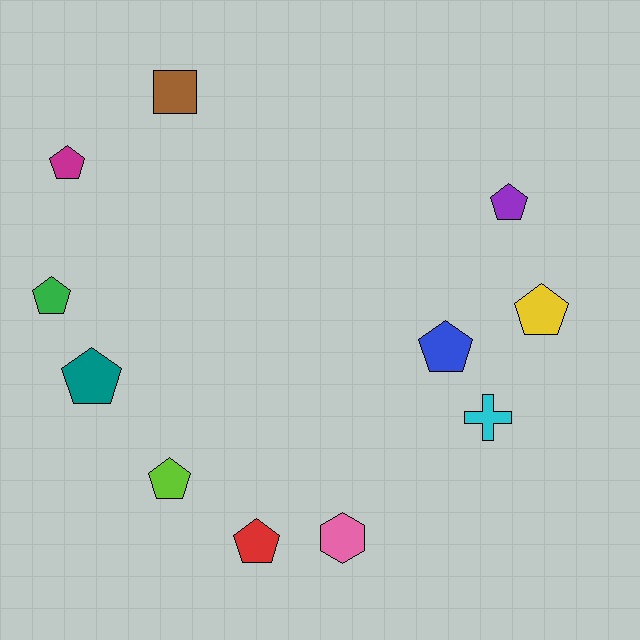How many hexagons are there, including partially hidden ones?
There is 1 hexagon.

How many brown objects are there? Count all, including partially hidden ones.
There is 1 brown object.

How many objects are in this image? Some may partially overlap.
There are 11 objects.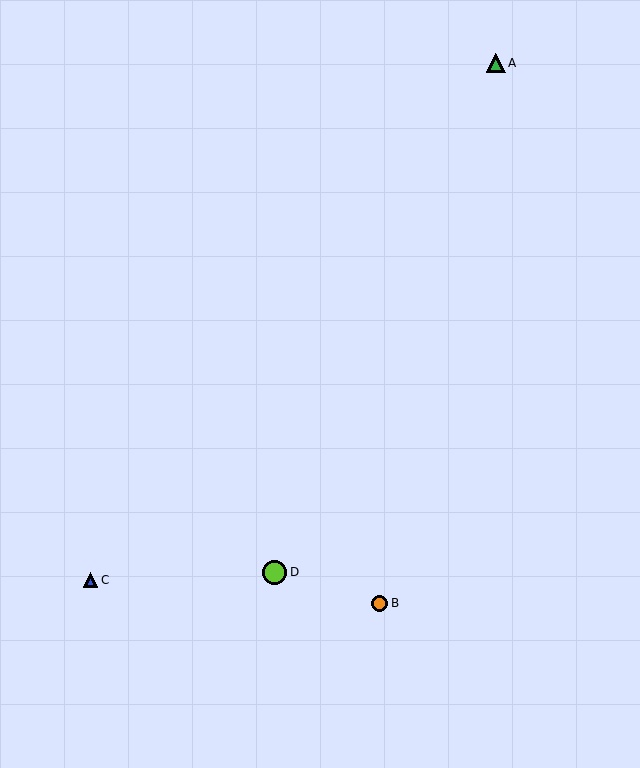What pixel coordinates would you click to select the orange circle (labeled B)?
Click at (380, 603) to select the orange circle B.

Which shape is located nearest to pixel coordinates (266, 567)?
The lime circle (labeled D) at (275, 572) is nearest to that location.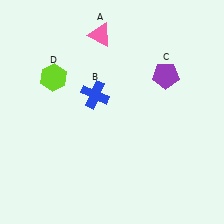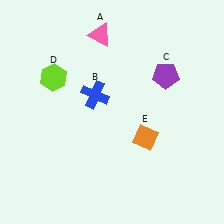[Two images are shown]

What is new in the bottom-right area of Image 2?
An orange diamond (E) was added in the bottom-right area of Image 2.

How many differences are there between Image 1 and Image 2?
There is 1 difference between the two images.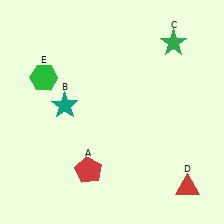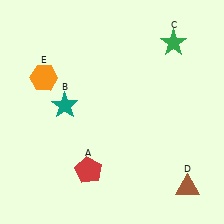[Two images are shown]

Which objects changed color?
D changed from red to brown. E changed from green to orange.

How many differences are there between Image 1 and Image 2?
There are 2 differences between the two images.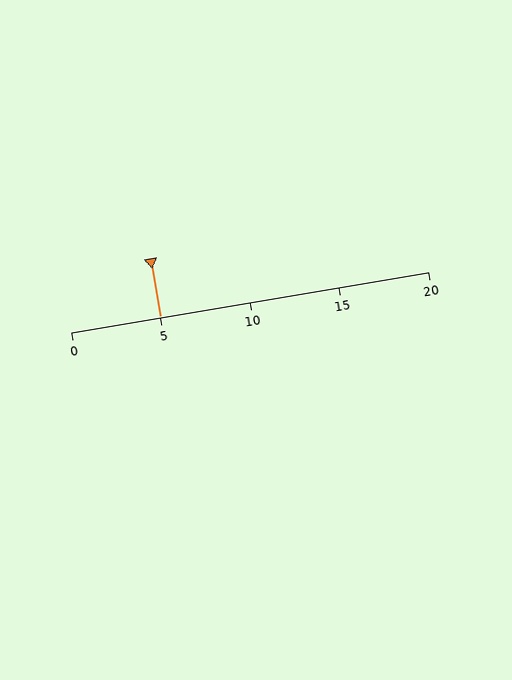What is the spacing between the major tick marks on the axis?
The major ticks are spaced 5 apart.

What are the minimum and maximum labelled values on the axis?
The axis runs from 0 to 20.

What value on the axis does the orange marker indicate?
The marker indicates approximately 5.